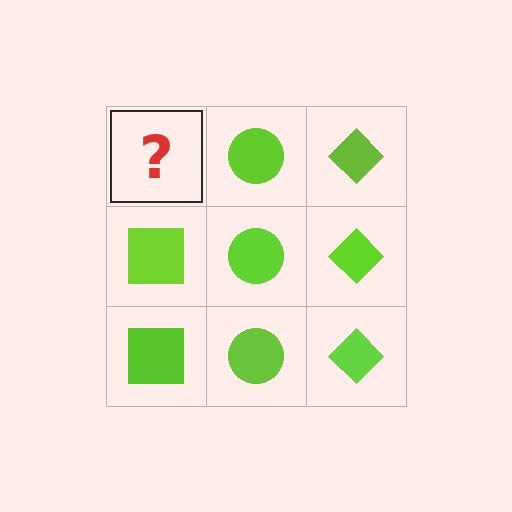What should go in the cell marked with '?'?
The missing cell should contain a lime square.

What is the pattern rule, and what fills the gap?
The rule is that each column has a consistent shape. The gap should be filled with a lime square.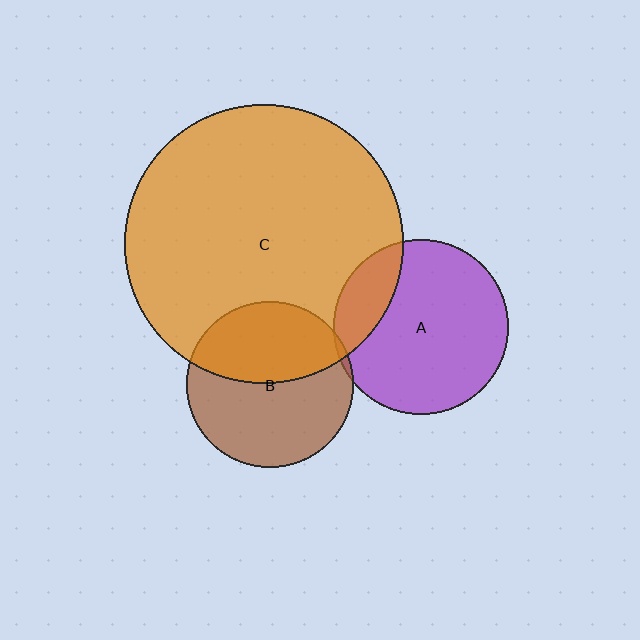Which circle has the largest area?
Circle C (orange).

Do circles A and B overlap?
Yes.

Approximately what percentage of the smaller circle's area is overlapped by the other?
Approximately 5%.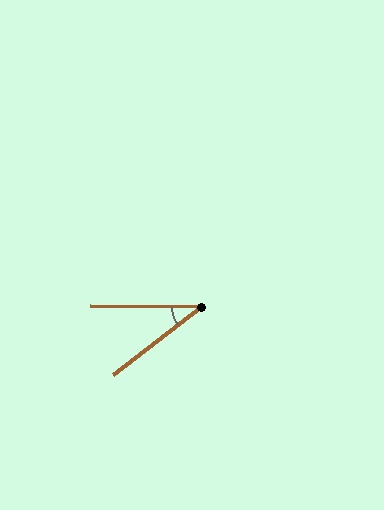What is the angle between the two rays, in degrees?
Approximately 38 degrees.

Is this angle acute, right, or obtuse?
It is acute.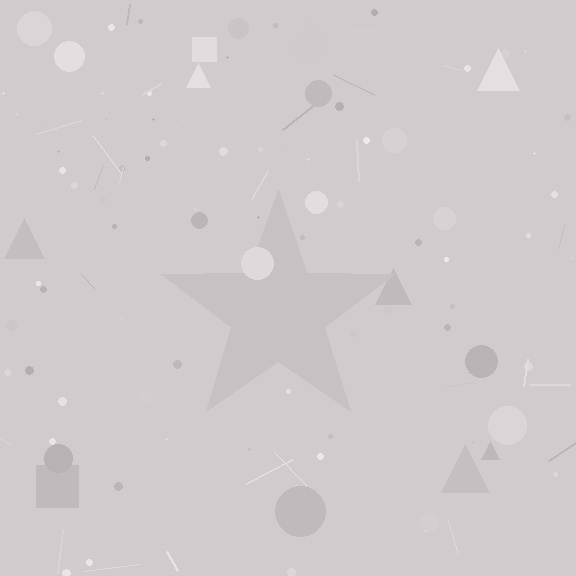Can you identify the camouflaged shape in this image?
The camouflaged shape is a star.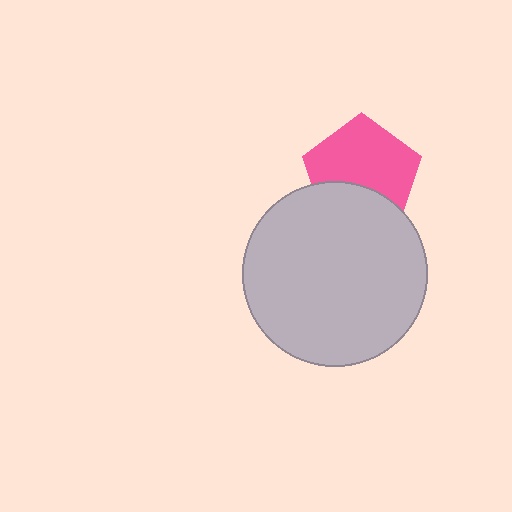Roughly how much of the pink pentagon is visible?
Most of it is visible (roughly 67%).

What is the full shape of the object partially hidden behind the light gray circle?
The partially hidden object is a pink pentagon.